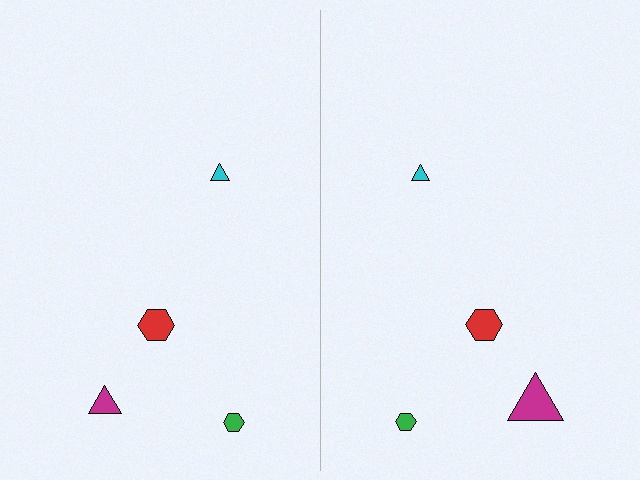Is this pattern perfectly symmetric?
No, the pattern is not perfectly symmetric. The magenta triangle on the right side has a different size than its mirror counterpart.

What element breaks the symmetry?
The magenta triangle on the right side has a different size than its mirror counterpart.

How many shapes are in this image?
There are 8 shapes in this image.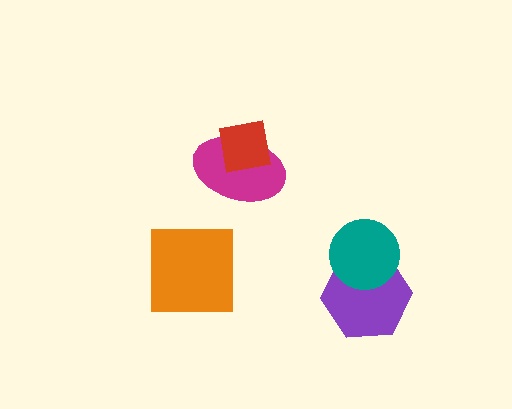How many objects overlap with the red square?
1 object overlaps with the red square.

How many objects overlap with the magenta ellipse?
1 object overlaps with the magenta ellipse.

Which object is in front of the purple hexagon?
The teal circle is in front of the purple hexagon.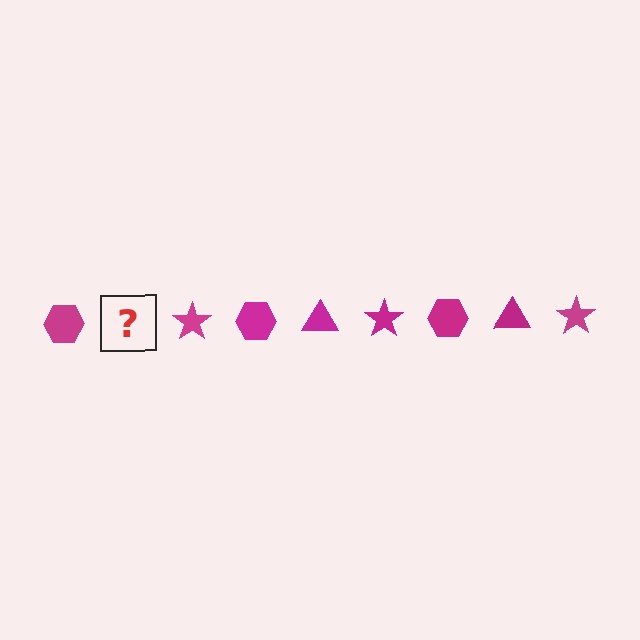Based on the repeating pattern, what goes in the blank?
The blank should be a magenta triangle.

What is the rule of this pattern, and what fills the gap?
The rule is that the pattern cycles through hexagon, triangle, star shapes in magenta. The gap should be filled with a magenta triangle.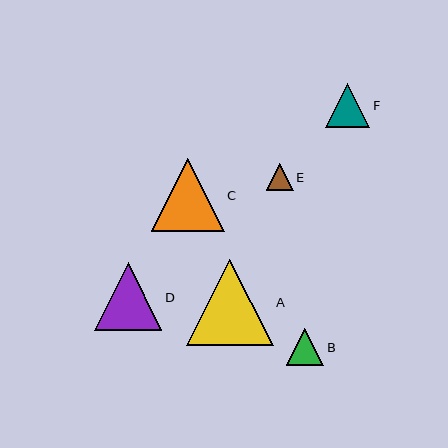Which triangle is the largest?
Triangle A is the largest with a size of approximately 87 pixels.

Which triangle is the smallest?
Triangle E is the smallest with a size of approximately 27 pixels.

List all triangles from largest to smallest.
From largest to smallest: A, C, D, F, B, E.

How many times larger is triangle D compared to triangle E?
Triangle D is approximately 2.5 times the size of triangle E.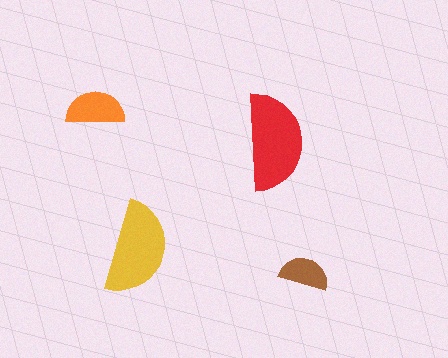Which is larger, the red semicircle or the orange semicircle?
The red one.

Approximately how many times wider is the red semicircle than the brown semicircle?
About 2 times wider.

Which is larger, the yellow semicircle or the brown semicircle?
The yellow one.